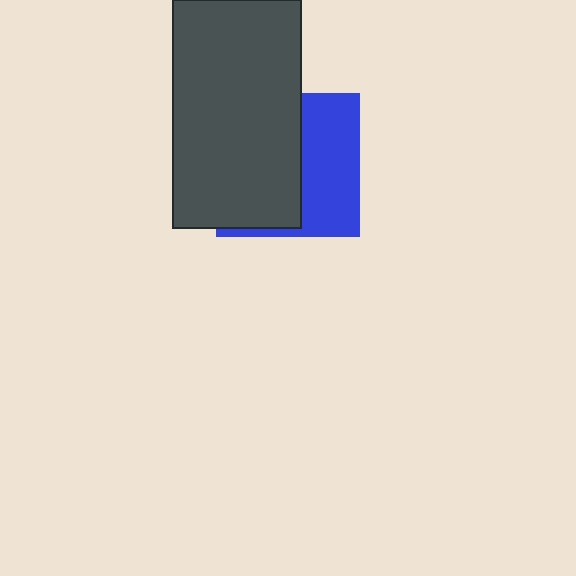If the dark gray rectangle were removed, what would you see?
You would see the complete blue square.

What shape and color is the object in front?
The object in front is a dark gray rectangle.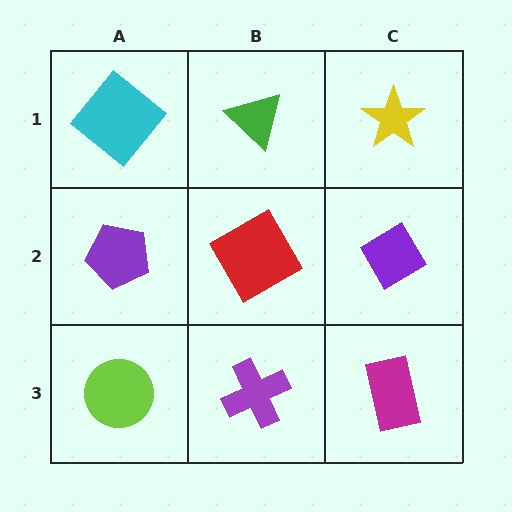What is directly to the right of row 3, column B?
A magenta rectangle.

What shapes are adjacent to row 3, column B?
A red square (row 2, column B), a lime circle (row 3, column A), a magenta rectangle (row 3, column C).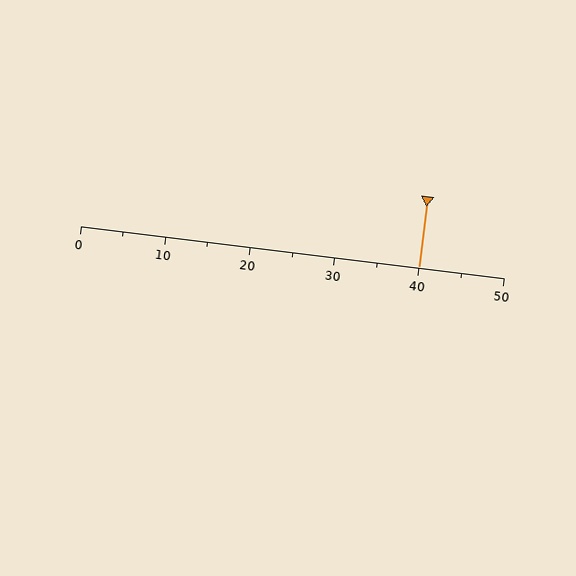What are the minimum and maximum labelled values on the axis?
The axis runs from 0 to 50.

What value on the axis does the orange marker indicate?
The marker indicates approximately 40.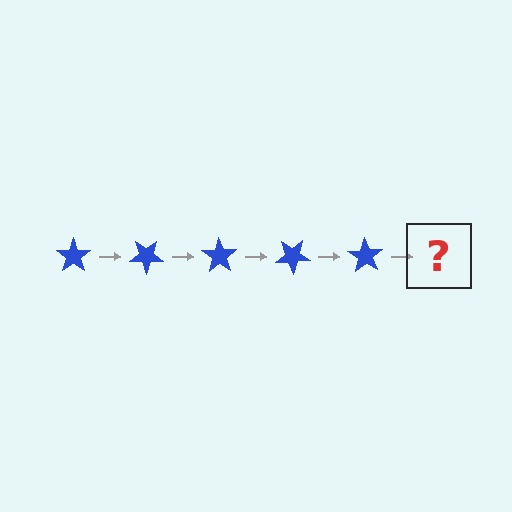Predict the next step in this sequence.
The next step is a blue star rotated 175 degrees.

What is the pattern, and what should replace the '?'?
The pattern is that the star rotates 35 degrees each step. The '?' should be a blue star rotated 175 degrees.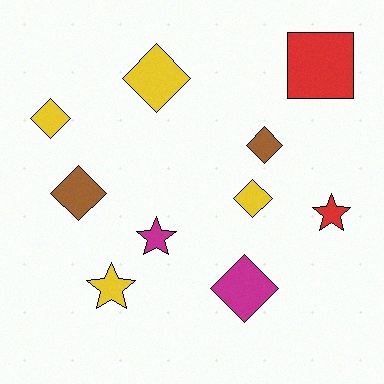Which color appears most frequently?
Yellow, with 4 objects.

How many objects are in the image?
There are 10 objects.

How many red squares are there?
There is 1 red square.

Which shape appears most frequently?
Diamond, with 6 objects.